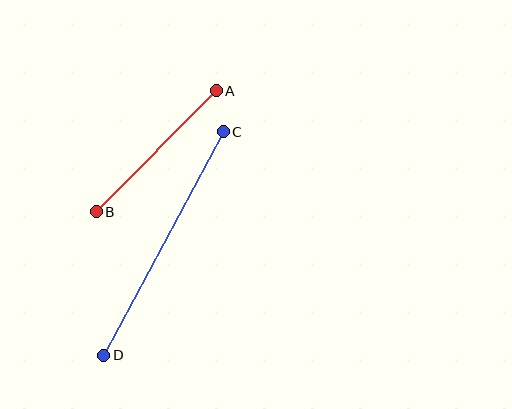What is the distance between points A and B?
The distance is approximately 170 pixels.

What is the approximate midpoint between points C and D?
The midpoint is at approximately (164, 243) pixels.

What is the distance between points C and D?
The distance is approximately 254 pixels.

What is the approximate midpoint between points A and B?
The midpoint is at approximately (156, 151) pixels.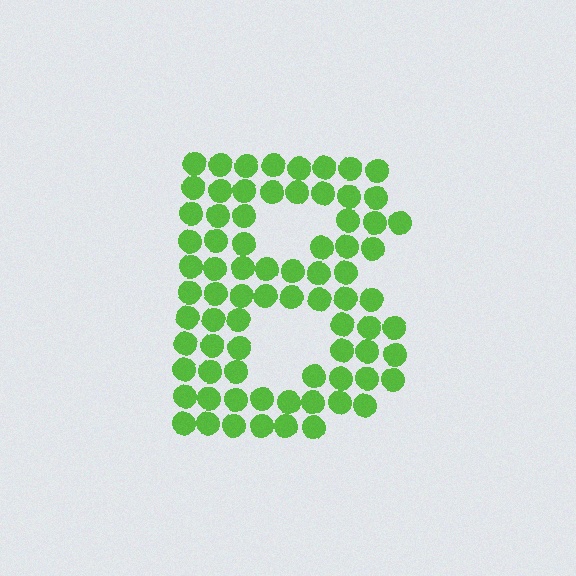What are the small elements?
The small elements are circles.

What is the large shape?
The large shape is the letter B.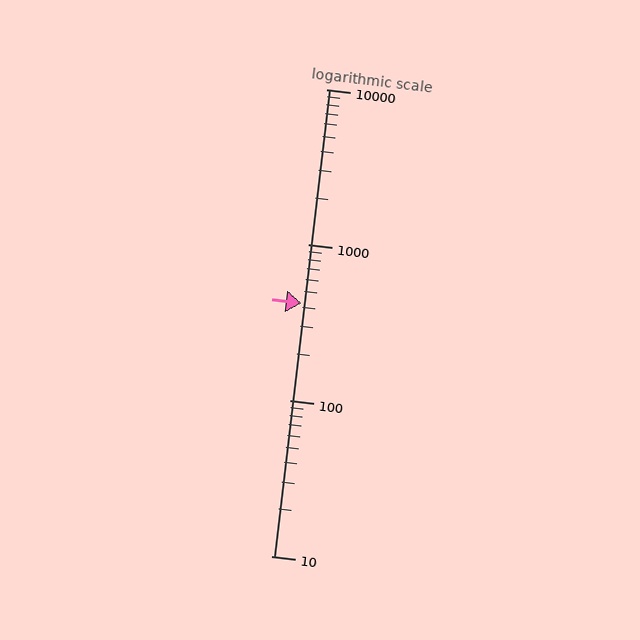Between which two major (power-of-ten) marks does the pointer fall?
The pointer is between 100 and 1000.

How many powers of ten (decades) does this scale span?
The scale spans 3 decades, from 10 to 10000.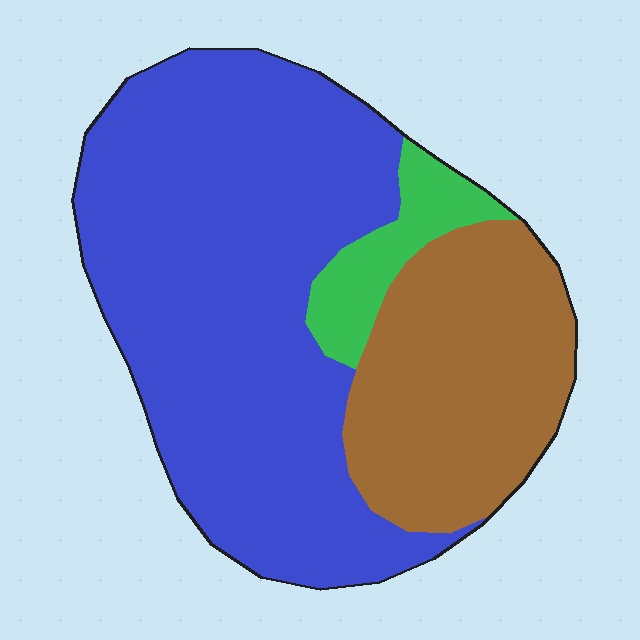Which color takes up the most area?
Blue, at roughly 65%.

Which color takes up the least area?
Green, at roughly 10%.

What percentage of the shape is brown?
Brown covers 28% of the shape.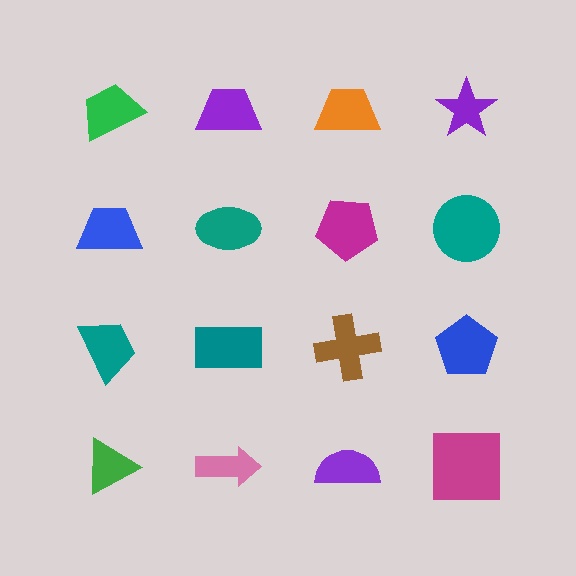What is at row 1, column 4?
A purple star.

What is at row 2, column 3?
A magenta pentagon.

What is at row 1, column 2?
A purple trapezoid.